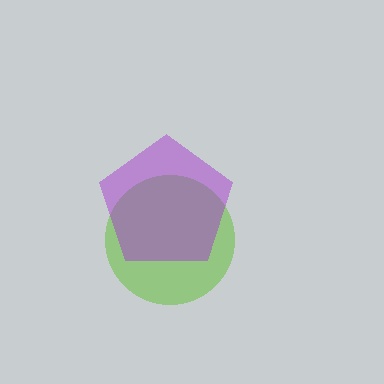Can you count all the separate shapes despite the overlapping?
Yes, there are 2 separate shapes.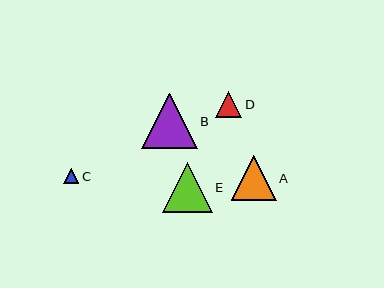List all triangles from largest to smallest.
From largest to smallest: B, E, A, D, C.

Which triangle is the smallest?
Triangle C is the smallest with a size of approximately 15 pixels.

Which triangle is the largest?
Triangle B is the largest with a size of approximately 55 pixels.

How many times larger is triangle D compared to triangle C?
Triangle D is approximately 1.8 times the size of triangle C.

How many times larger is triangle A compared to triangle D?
Triangle A is approximately 1.7 times the size of triangle D.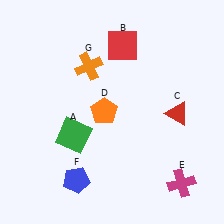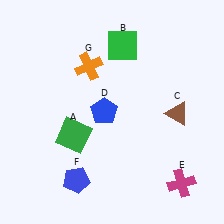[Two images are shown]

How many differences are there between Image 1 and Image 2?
There are 3 differences between the two images.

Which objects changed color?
B changed from red to green. C changed from red to brown. D changed from orange to blue.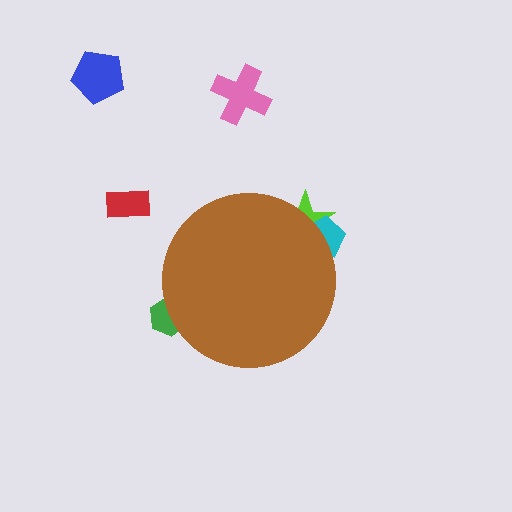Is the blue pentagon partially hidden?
No, the blue pentagon is fully visible.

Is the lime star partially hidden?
Yes, the lime star is partially hidden behind the brown circle.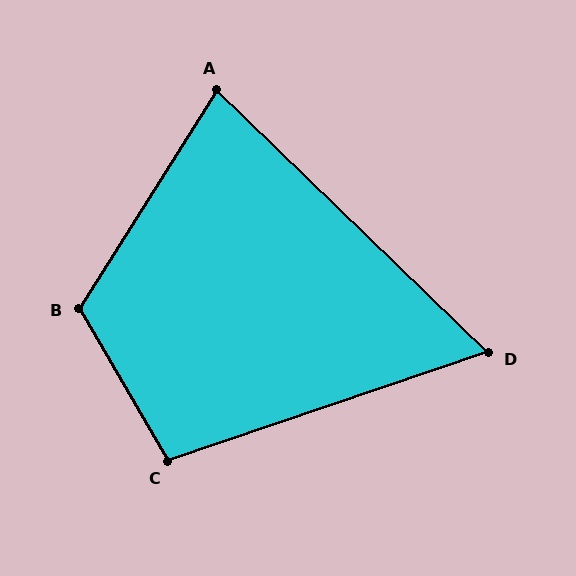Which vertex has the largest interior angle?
B, at approximately 117 degrees.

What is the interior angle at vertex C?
Approximately 102 degrees (obtuse).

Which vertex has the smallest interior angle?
D, at approximately 63 degrees.